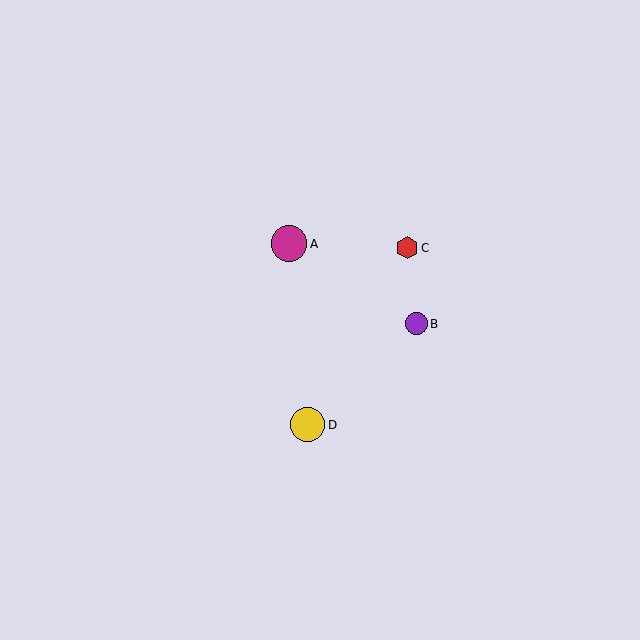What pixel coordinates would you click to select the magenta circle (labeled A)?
Click at (289, 244) to select the magenta circle A.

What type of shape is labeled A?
Shape A is a magenta circle.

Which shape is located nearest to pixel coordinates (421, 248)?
The red hexagon (labeled C) at (407, 248) is nearest to that location.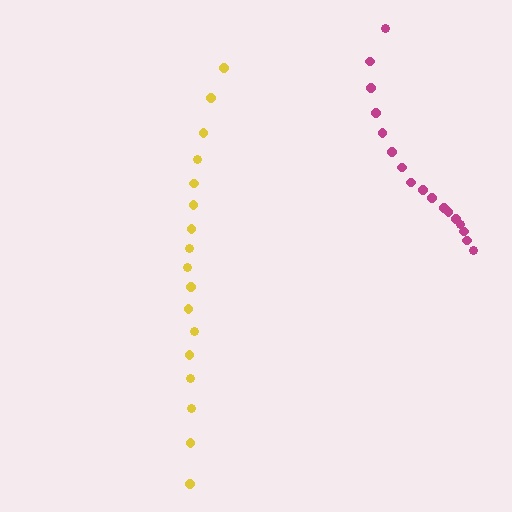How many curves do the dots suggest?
There are 2 distinct paths.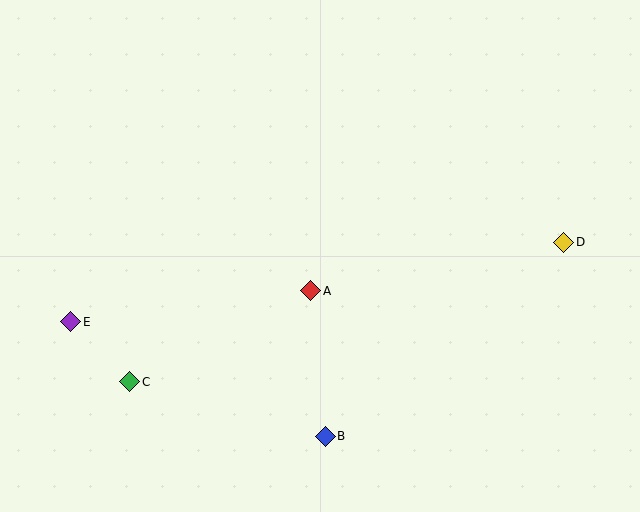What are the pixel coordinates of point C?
Point C is at (130, 382).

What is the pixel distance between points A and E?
The distance between A and E is 242 pixels.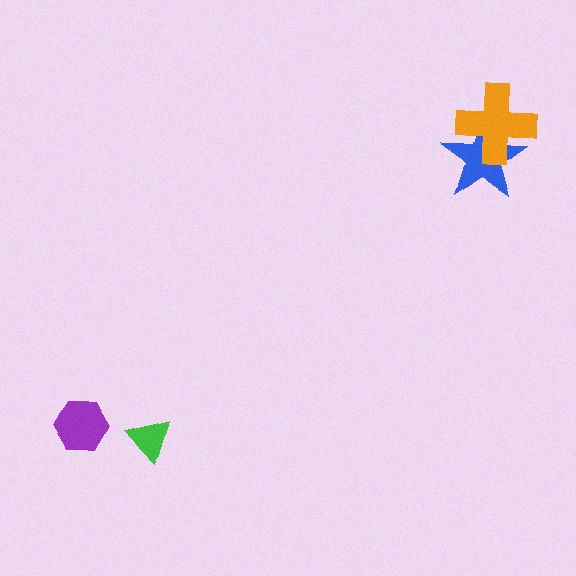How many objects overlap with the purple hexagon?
0 objects overlap with the purple hexagon.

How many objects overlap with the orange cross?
1 object overlaps with the orange cross.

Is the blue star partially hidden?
Yes, it is partially covered by another shape.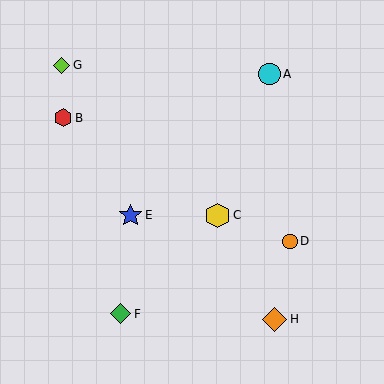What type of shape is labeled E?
Shape E is a blue star.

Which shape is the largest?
The yellow hexagon (labeled C) is the largest.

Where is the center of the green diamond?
The center of the green diamond is at (121, 314).